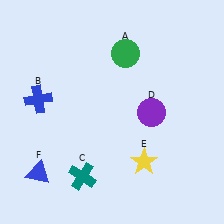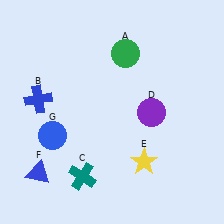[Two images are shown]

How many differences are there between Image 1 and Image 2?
There is 1 difference between the two images.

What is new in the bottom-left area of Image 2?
A blue circle (G) was added in the bottom-left area of Image 2.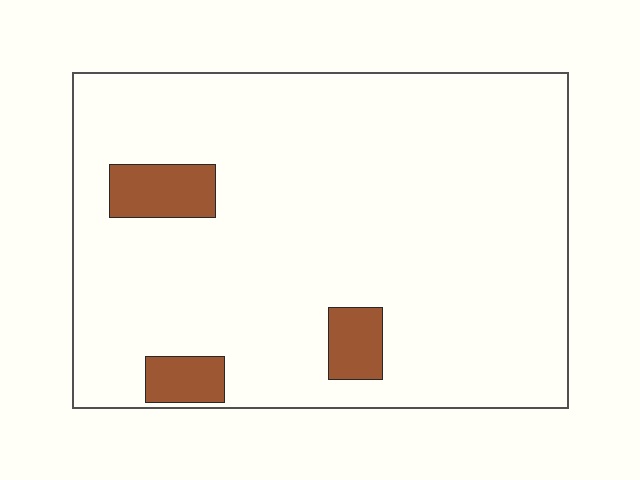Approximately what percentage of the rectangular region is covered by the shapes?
Approximately 10%.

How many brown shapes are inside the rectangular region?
3.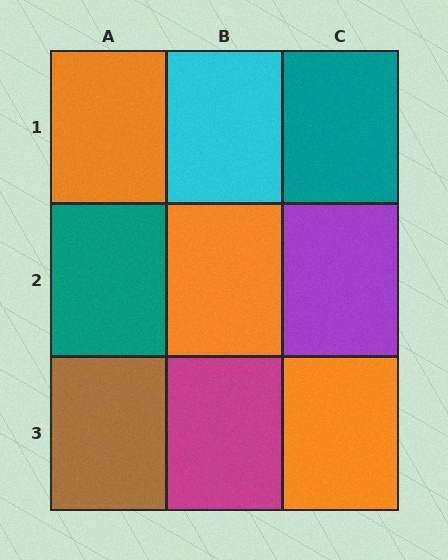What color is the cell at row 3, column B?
Magenta.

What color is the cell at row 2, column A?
Teal.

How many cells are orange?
3 cells are orange.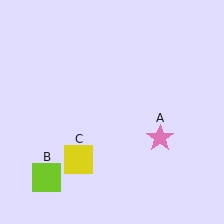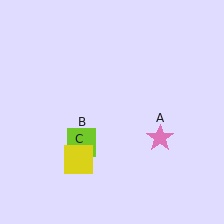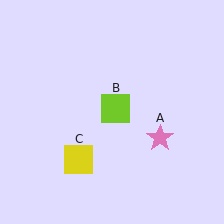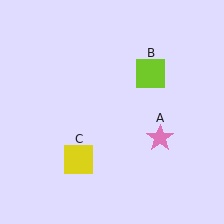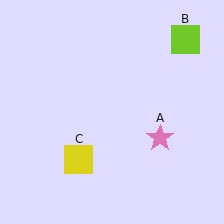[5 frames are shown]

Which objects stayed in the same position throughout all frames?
Pink star (object A) and yellow square (object C) remained stationary.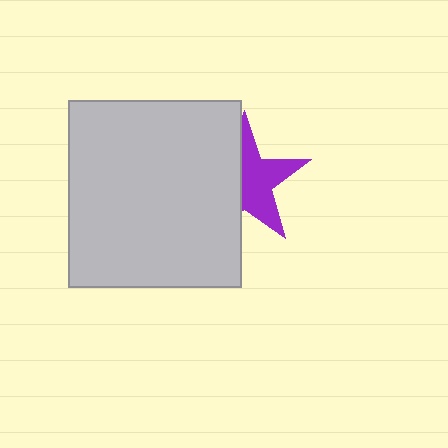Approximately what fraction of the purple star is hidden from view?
Roughly 45% of the purple star is hidden behind the light gray rectangle.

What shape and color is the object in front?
The object in front is a light gray rectangle.